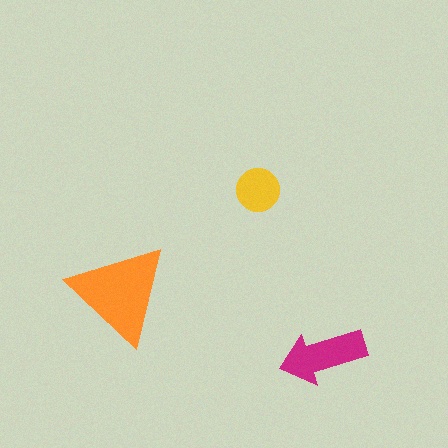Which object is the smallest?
The yellow circle.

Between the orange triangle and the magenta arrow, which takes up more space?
The orange triangle.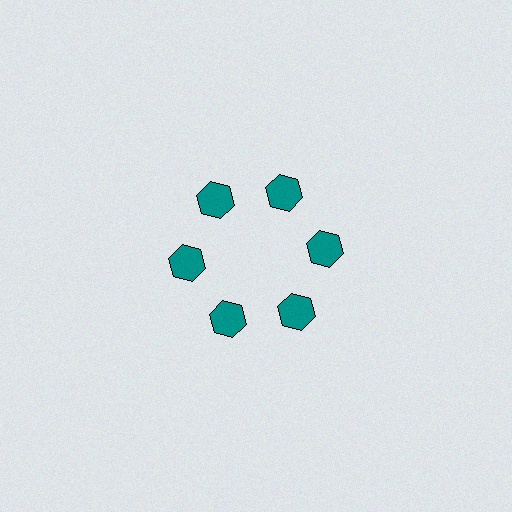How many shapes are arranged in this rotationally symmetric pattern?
There are 6 shapes, arranged in 6 groups of 1.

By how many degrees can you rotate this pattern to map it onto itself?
The pattern maps onto itself every 60 degrees of rotation.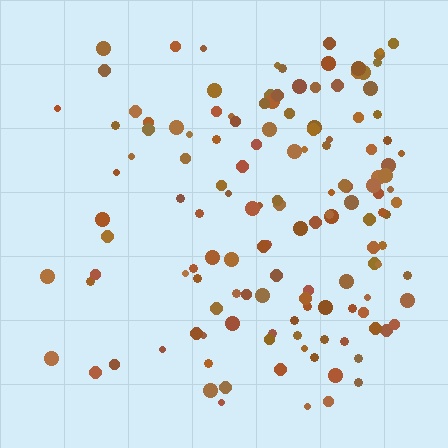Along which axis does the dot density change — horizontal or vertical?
Horizontal.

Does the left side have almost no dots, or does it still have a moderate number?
Still a moderate number, just noticeably fewer than the right.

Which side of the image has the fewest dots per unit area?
The left.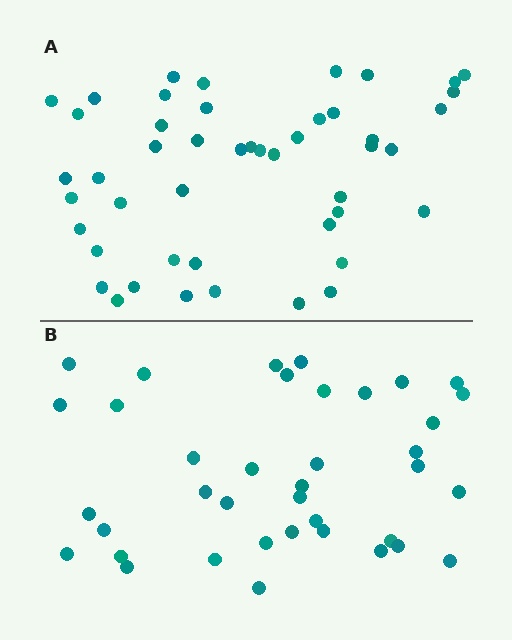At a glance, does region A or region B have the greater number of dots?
Region A (the top region) has more dots.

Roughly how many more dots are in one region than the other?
Region A has roughly 8 or so more dots than region B.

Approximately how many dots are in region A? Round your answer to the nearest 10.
About 50 dots. (The exact count is 47, which rounds to 50.)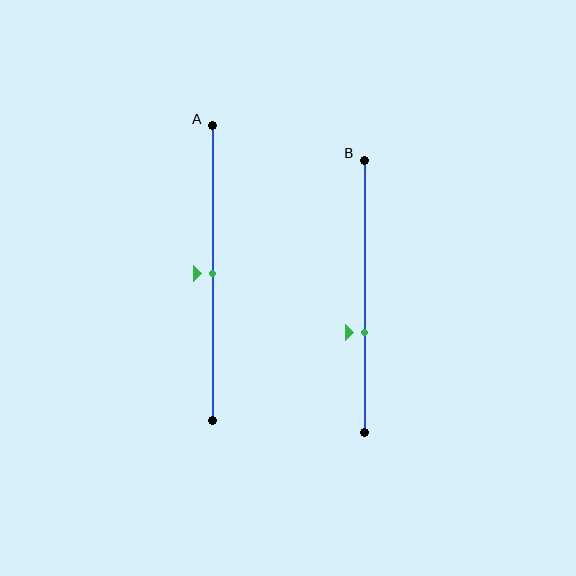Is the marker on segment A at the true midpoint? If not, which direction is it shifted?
Yes, the marker on segment A is at the true midpoint.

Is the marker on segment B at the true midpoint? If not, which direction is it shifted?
No, the marker on segment B is shifted downward by about 13% of the segment length.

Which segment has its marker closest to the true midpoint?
Segment A has its marker closest to the true midpoint.